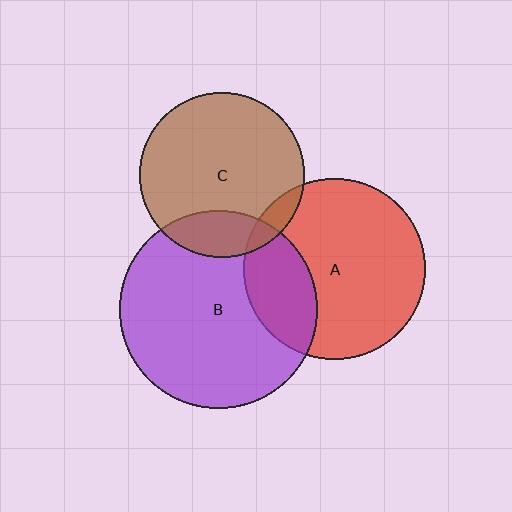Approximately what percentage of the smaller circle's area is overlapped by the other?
Approximately 10%.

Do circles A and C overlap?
Yes.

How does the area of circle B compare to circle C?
Approximately 1.4 times.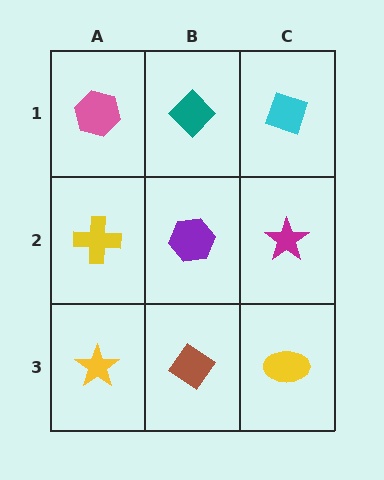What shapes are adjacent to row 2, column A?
A pink hexagon (row 1, column A), a yellow star (row 3, column A), a purple hexagon (row 2, column B).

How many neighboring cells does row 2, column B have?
4.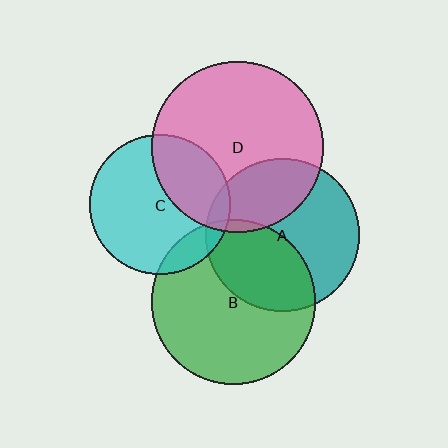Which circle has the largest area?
Circle D (pink).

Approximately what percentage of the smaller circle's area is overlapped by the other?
Approximately 40%.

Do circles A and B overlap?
Yes.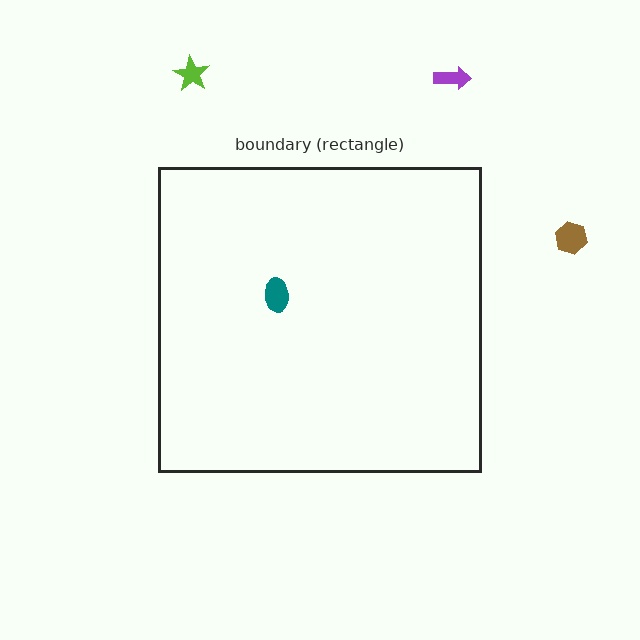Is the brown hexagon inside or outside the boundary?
Outside.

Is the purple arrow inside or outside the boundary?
Outside.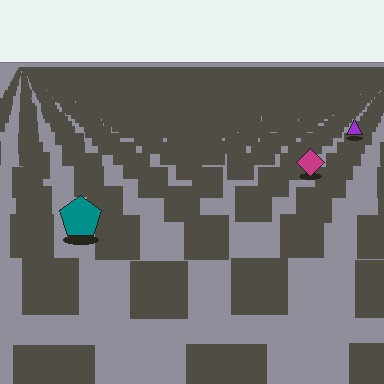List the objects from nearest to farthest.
From nearest to farthest: the teal pentagon, the magenta diamond, the purple triangle.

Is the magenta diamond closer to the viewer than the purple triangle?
Yes. The magenta diamond is closer — you can tell from the texture gradient: the ground texture is coarser near it.